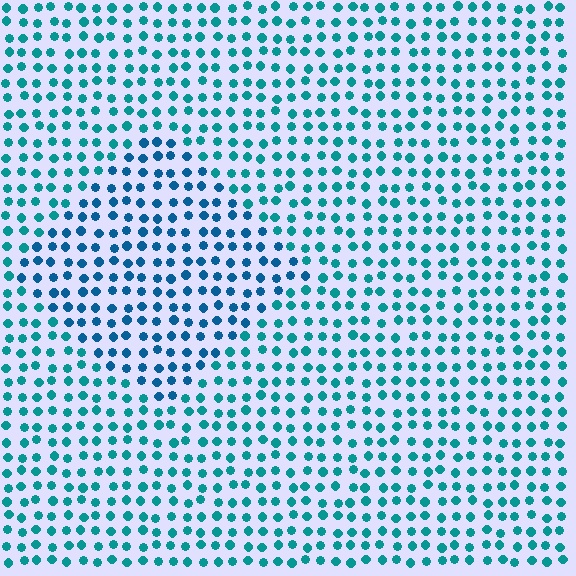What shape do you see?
I see a diamond.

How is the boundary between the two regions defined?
The boundary is defined purely by a slight shift in hue (about 25 degrees). Spacing, size, and orientation are identical on both sides.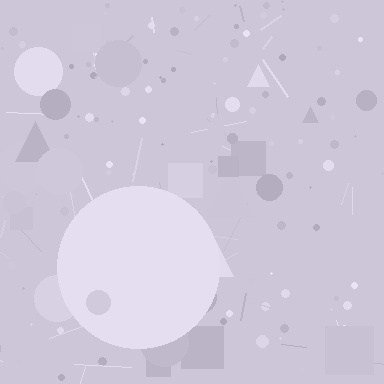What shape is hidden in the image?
A circle is hidden in the image.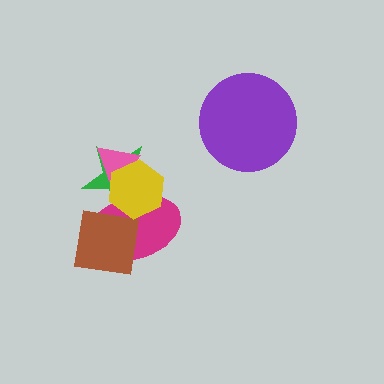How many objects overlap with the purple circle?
0 objects overlap with the purple circle.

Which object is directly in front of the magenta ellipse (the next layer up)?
The brown square is directly in front of the magenta ellipse.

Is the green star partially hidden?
Yes, it is partially covered by another shape.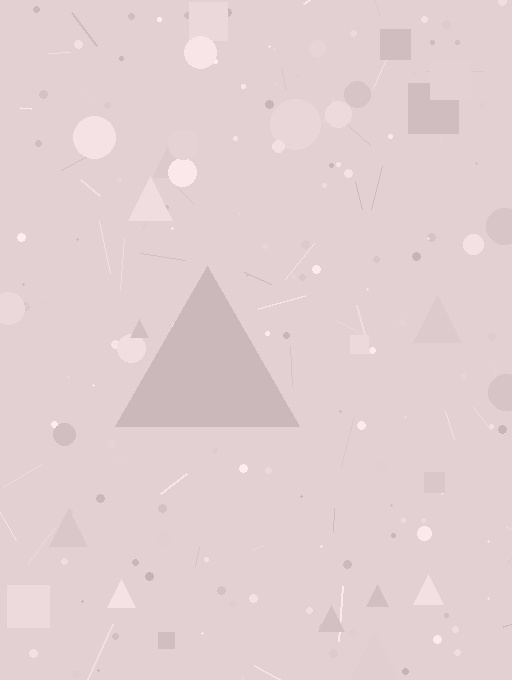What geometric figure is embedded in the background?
A triangle is embedded in the background.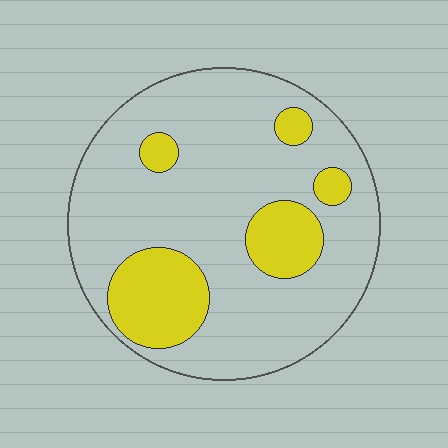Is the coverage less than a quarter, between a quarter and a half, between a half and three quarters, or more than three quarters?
Less than a quarter.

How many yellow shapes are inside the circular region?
5.